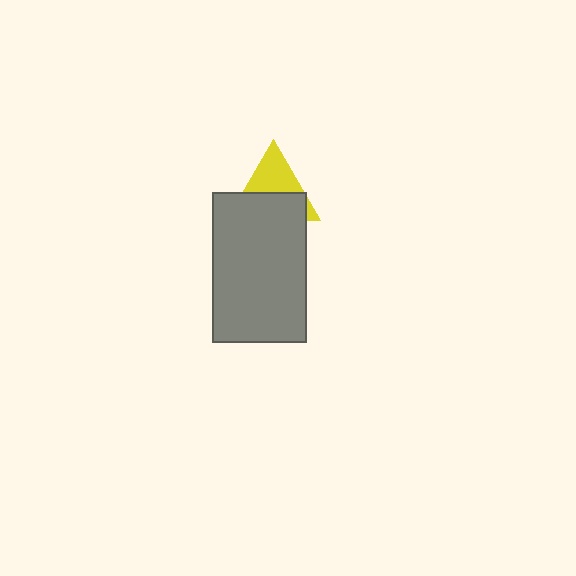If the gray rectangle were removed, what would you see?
You would see the complete yellow triangle.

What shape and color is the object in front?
The object in front is a gray rectangle.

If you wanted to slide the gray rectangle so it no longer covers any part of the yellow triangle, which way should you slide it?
Slide it down — that is the most direct way to separate the two shapes.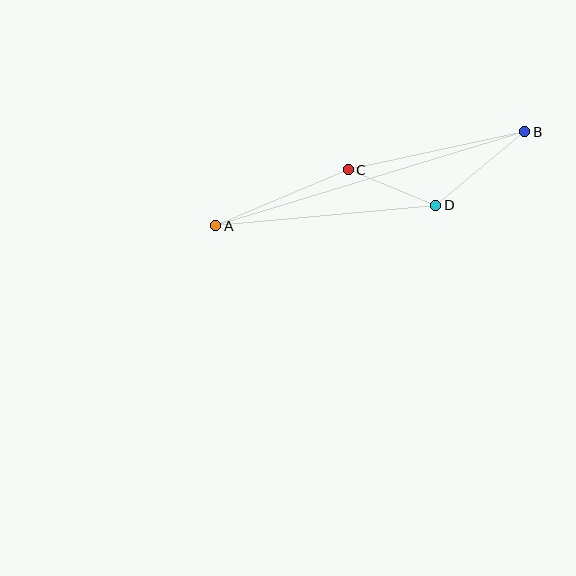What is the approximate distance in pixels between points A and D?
The distance between A and D is approximately 221 pixels.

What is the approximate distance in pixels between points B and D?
The distance between B and D is approximately 116 pixels.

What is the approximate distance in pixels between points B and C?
The distance between B and C is approximately 181 pixels.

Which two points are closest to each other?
Points C and D are closest to each other.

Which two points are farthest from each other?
Points A and B are farthest from each other.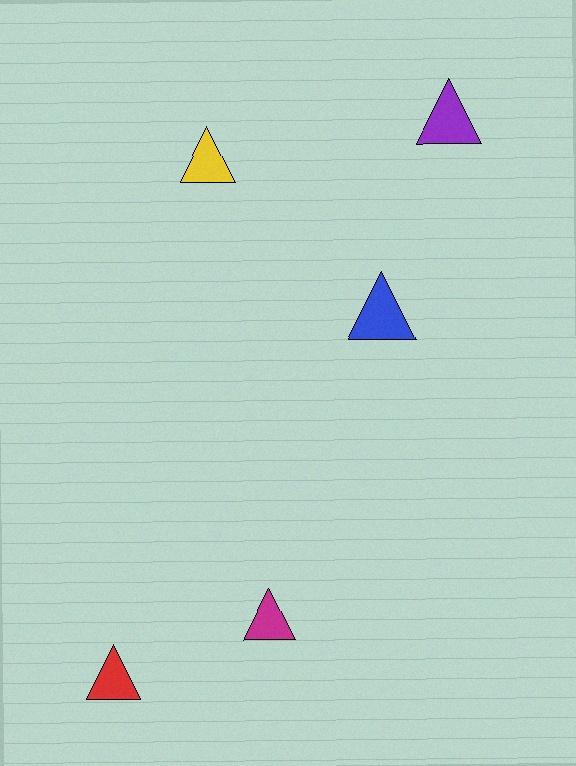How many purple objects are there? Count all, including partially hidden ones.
There is 1 purple object.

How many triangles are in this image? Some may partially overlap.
There are 5 triangles.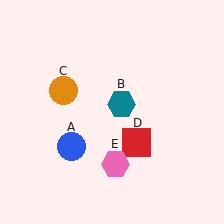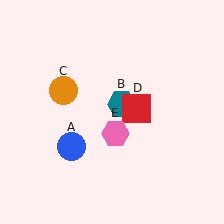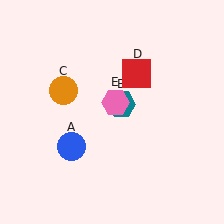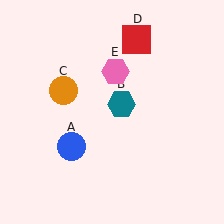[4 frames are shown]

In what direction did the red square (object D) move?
The red square (object D) moved up.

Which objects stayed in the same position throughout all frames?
Blue circle (object A) and teal hexagon (object B) and orange circle (object C) remained stationary.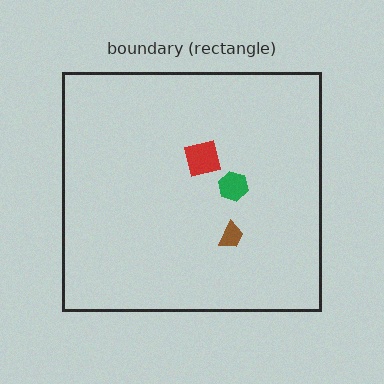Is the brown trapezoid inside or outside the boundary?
Inside.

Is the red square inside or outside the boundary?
Inside.